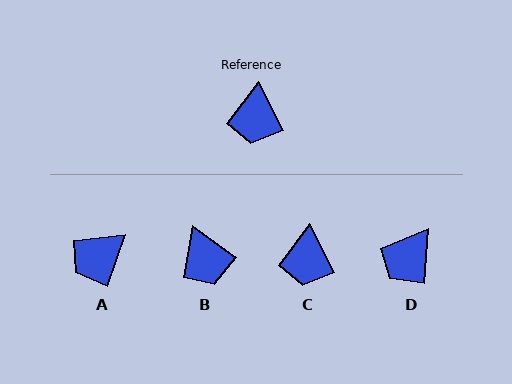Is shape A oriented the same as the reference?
No, it is off by about 46 degrees.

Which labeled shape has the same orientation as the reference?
C.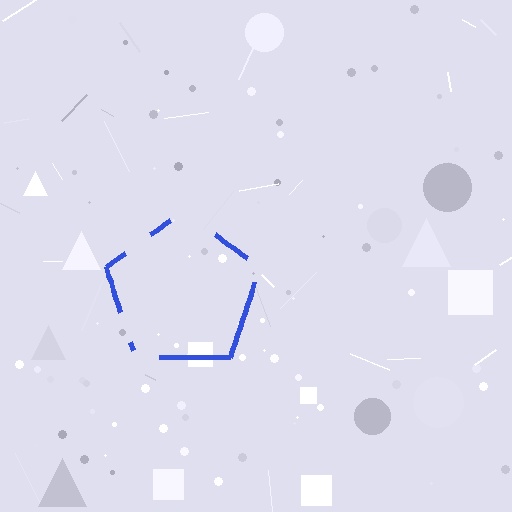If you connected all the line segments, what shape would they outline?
They would outline a pentagon.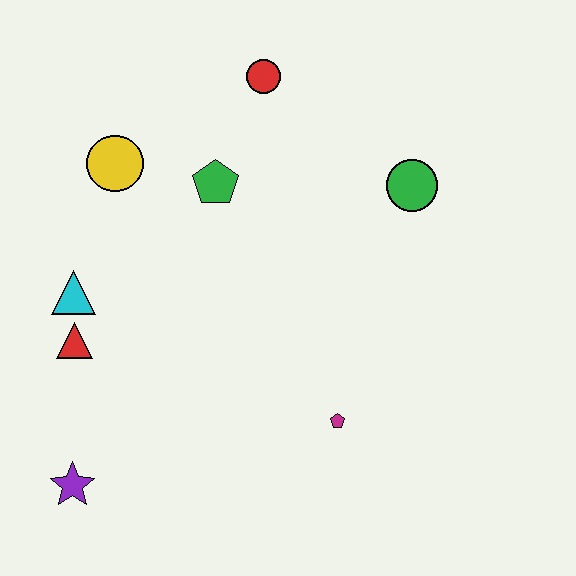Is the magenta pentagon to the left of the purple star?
No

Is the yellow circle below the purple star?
No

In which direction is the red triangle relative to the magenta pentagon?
The red triangle is to the left of the magenta pentagon.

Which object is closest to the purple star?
The red triangle is closest to the purple star.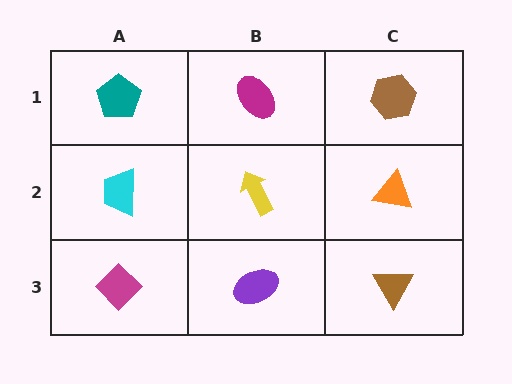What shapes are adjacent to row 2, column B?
A magenta ellipse (row 1, column B), a purple ellipse (row 3, column B), a cyan trapezoid (row 2, column A), an orange triangle (row 2, column C).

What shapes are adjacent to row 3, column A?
A cyan trapezoid (row 2, column A), a purple ellipse (row 3, column B).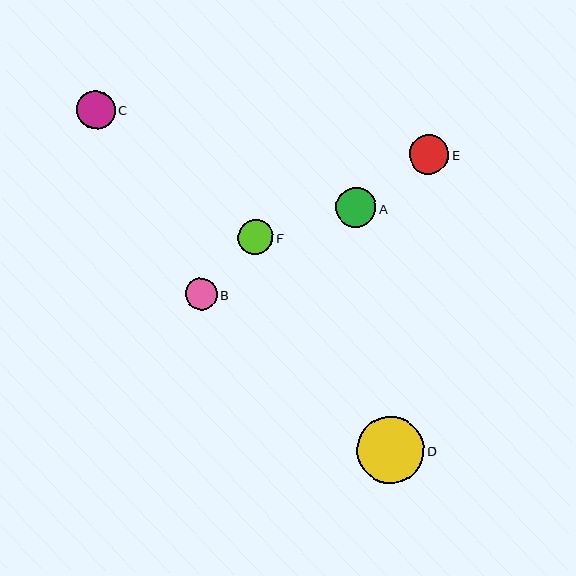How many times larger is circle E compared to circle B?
Circle E is approximately 1.2 times the size of circle B.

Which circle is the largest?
Circle D is the largest with a size of approximately 67 pixels.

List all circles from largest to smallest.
From largest to smallest: D, A, E, C, F, B.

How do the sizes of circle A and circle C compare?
Circle A and circle C are approximately the same size.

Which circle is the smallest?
Circle B is the smallest with a size of approximately 32 pixels.